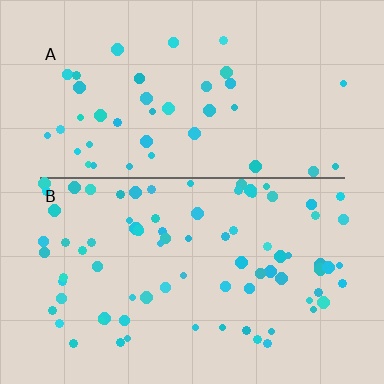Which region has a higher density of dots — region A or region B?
B (the bottom).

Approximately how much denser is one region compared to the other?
Approximately 1.9× — region B over region A.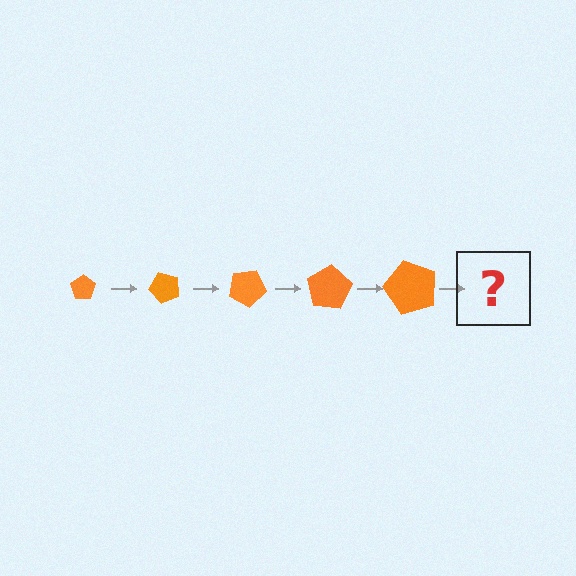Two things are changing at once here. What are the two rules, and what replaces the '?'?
The two rules are that the pentagon grows larger each step and it rotates 50 degrees each step. The '?' should be a pentagon, larger than the previous one and rotated 250 degrees from the start.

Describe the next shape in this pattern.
It should be a pentagon, larger than the previous one and rotated 250 degrees from the start.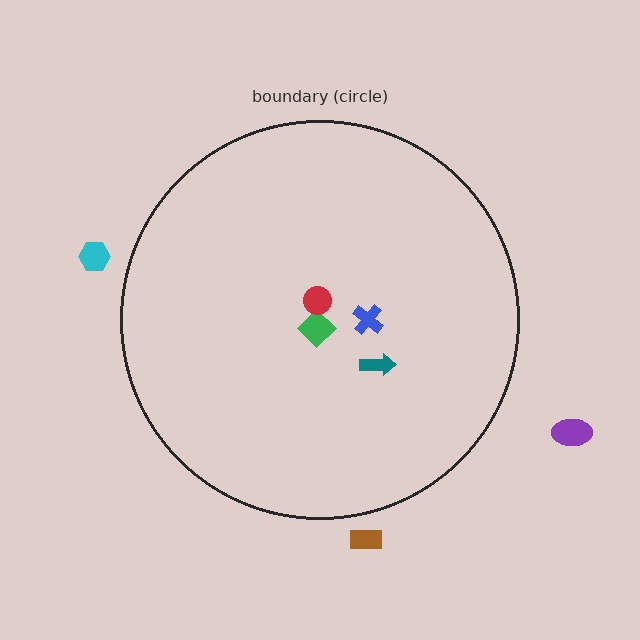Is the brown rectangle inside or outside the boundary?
Outside.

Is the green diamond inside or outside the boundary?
Inside.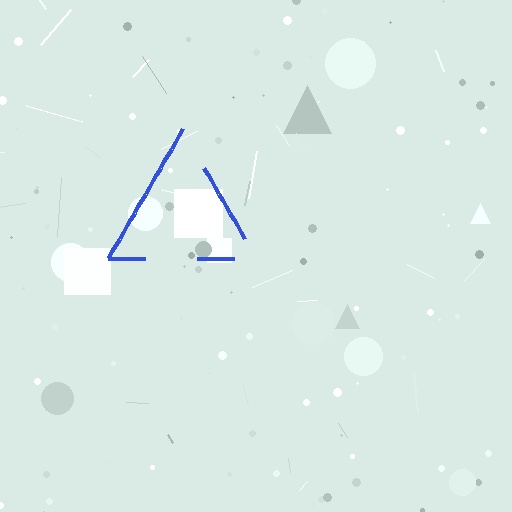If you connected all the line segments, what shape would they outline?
They would outline a triangle.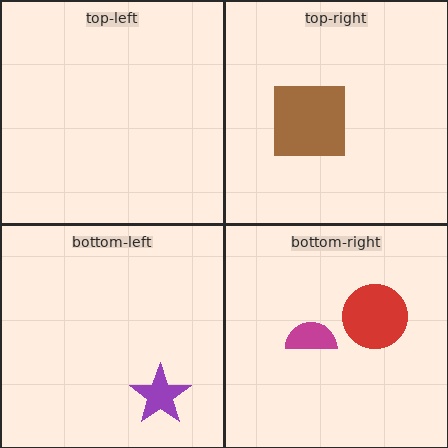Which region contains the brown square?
The top-right region.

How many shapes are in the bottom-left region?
1.